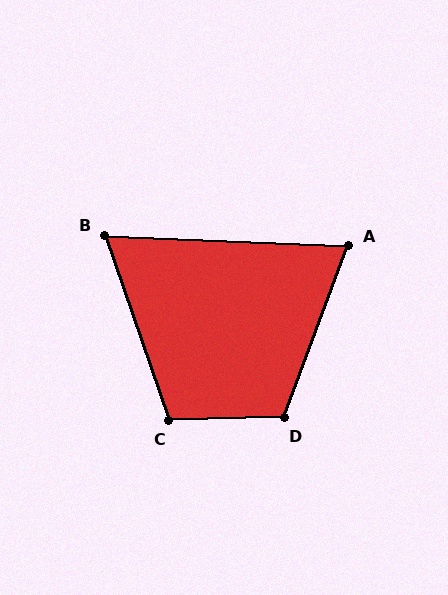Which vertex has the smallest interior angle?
B, at approximately 68 degrees.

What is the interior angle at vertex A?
Approximately 72 degrees (acute).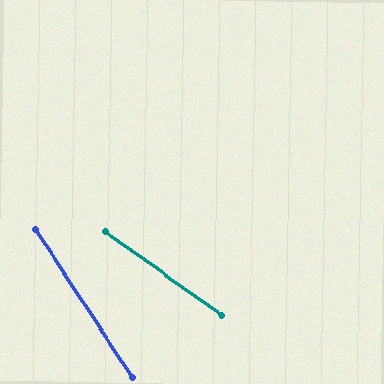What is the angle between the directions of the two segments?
Approximately 21 degrees.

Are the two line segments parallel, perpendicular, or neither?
Neither parallel nor perpendicular — they differ by about 21°.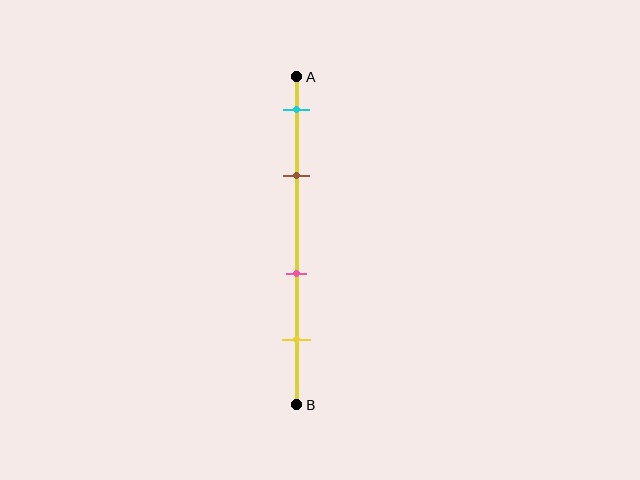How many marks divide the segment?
There are 4 marks dividing the segment.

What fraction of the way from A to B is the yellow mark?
The yellow mark is approximately 80% (0.8) of the way from A to B.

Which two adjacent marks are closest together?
The cyan and brown marks are the closest adjacent pair.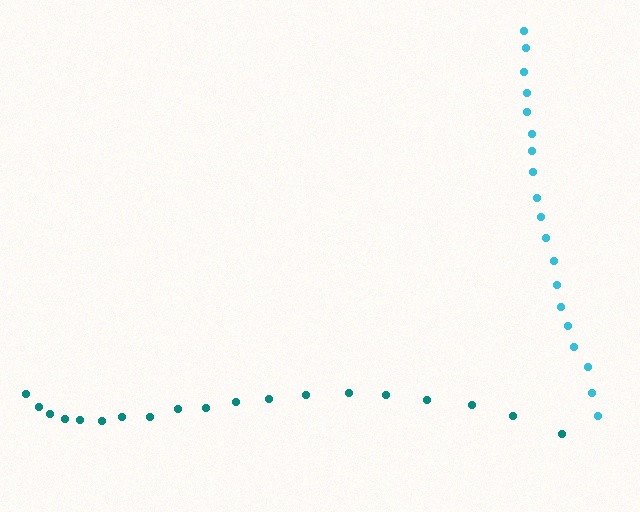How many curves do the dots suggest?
There are 2 distinct paths.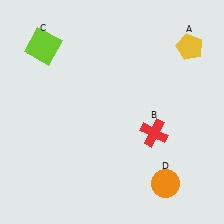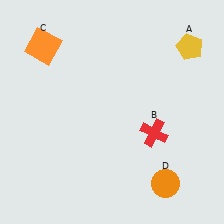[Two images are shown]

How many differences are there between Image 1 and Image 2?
There is 1 difference between the two images.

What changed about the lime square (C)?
In Image 1, C is lime. In Image 2, it changed to orange.